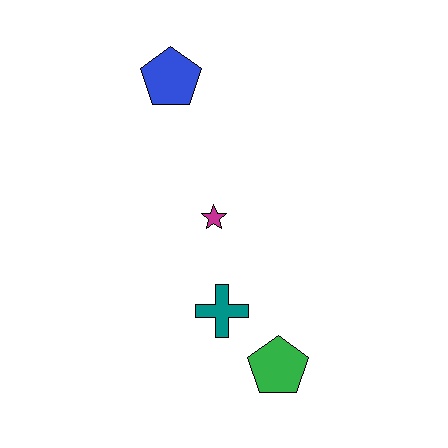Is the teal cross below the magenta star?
Yes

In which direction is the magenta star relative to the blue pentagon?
The magenta star is below the blue pentagon.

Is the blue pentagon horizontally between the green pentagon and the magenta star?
No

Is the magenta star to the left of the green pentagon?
Yes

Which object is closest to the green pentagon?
The teal cross is closest to the green pentagon.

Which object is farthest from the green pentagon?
The blue pentagon is farthest from the green pentagon.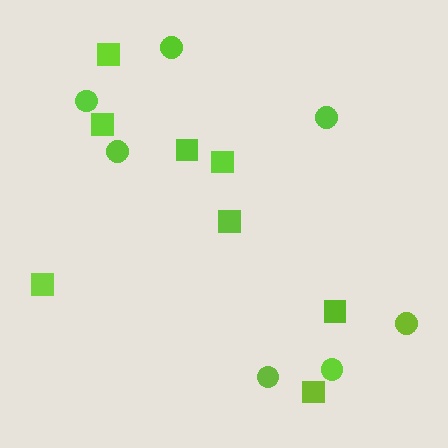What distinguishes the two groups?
There are 2 groups: one group of squares (8) and one group of circles (7).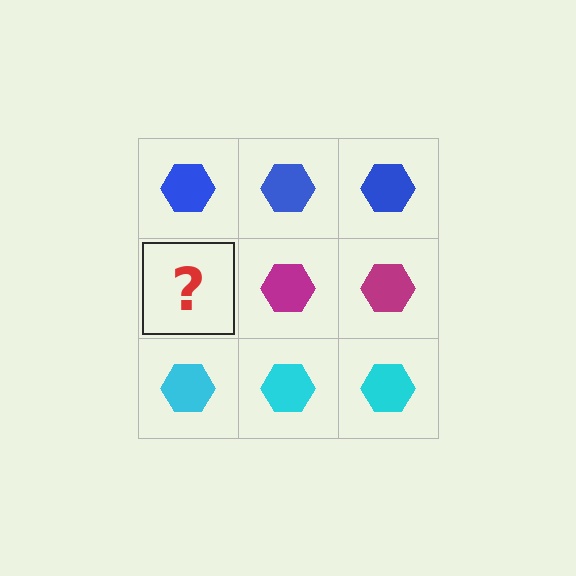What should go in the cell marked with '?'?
The missing cell should contain a magenta hexagon.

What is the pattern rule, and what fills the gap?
The rule is that each row has a consistent color. The gap should be filled with a magenta hexagon.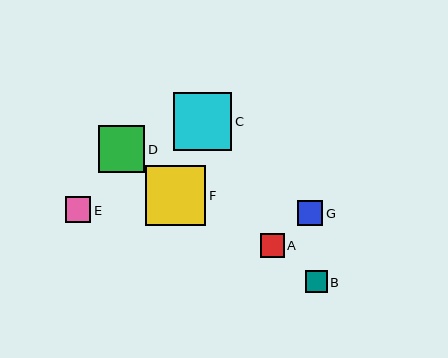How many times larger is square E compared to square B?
Square E is approximately 1.2 times the size of square B.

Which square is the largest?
Square F is the largest with a size of approximately 60 pixels.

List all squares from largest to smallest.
From largest to smallest: F, C, D, E, G, A, B.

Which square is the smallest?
Square B is the smallest with a size of approximately 22 pixels.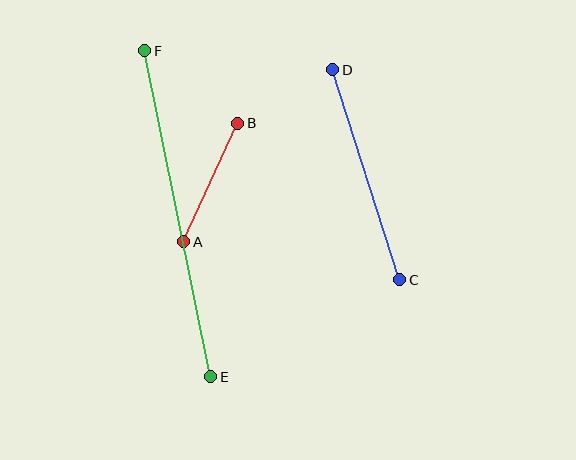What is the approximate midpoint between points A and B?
The midpoint is at approximately (211, 182) pixels.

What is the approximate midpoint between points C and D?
The midpoint is at approximately (366, 175) pixels.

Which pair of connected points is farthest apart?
Points E and F are farthest apart.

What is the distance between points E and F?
The distance is approximately 333 pixels.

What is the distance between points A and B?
The distance is approximately 130 pixels.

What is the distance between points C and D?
The distance is approximately 221 pixels.